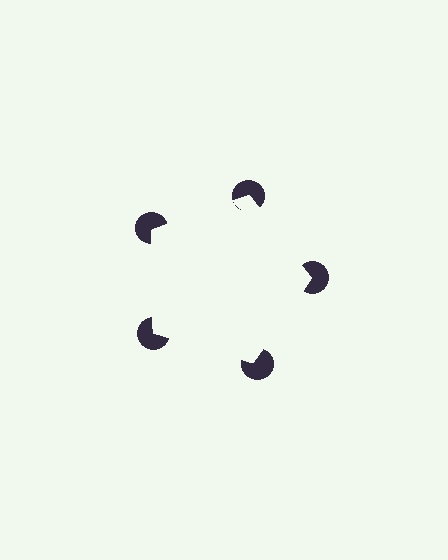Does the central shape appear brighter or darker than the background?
It typically appears slightly brighter than the background, even though no actual brightness change is drawn.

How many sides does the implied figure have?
5 sides.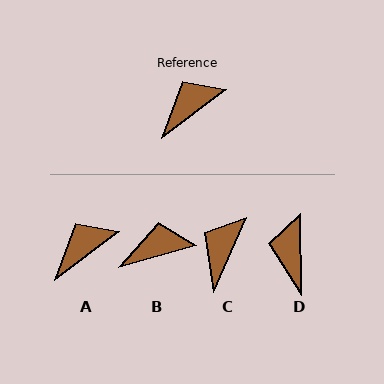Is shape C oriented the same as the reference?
No, it is off by about 29 degrees.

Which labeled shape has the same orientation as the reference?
A.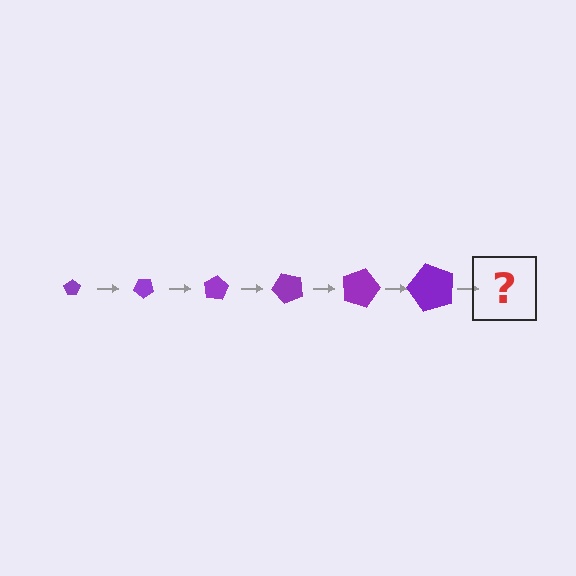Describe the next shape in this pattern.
It should be a pentagon, larger than the previous one and rotated 240 degrees from the start.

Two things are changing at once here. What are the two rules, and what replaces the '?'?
The two rules are that the pentagon grows larger each step and it rotates 40 degrees each step. The '?' should be a pentagon, larger than the previous one and rotated 240 degrees from the start.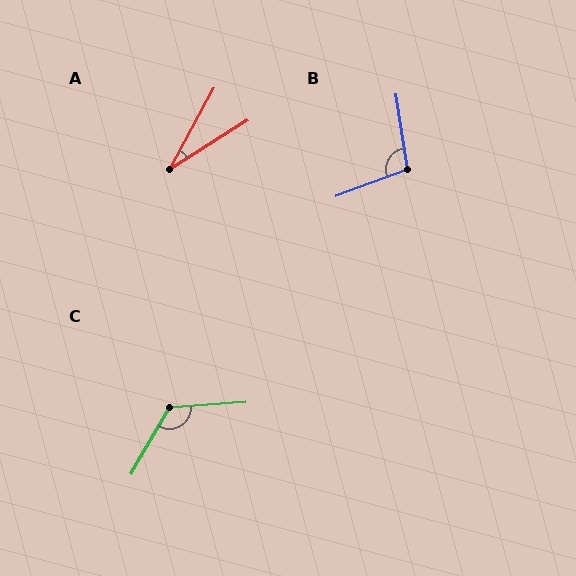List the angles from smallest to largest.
A (29°), B (102°), C (124°).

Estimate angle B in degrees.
Approximately 102 degrees.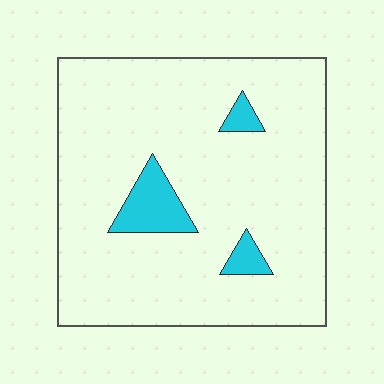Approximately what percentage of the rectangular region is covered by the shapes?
Approximately 10%.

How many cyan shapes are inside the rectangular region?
3.